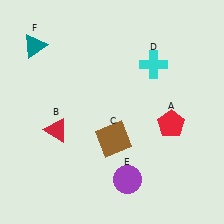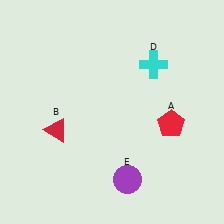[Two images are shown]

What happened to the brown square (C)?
The brown square (C) was removed in Image 2. It was in the bottom-right area of Image 1.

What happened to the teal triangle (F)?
The teal triangle (F) was removed in Image 2. It was in the top-left area of Image 1.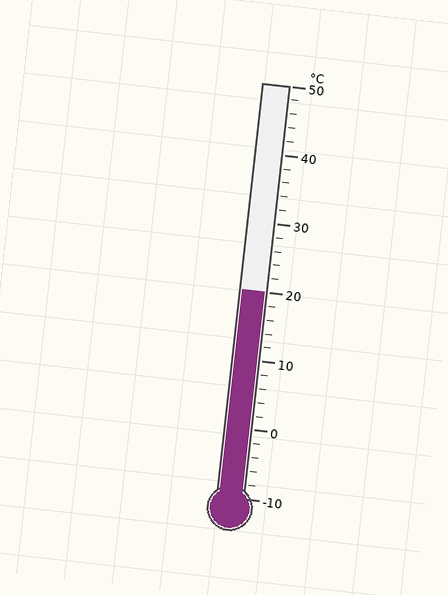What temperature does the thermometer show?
The thermometer shows approximately 20°C.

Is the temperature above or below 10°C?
The temperature is above 10°C.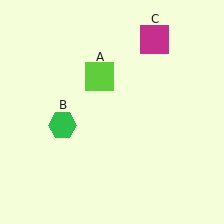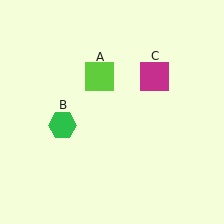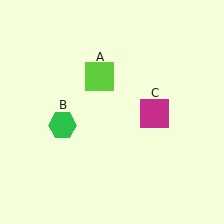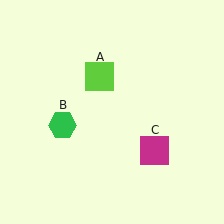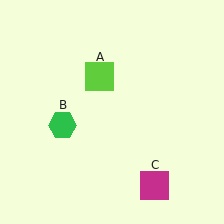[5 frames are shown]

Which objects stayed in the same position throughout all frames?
Lime square (object A) and green hexagon (object B) remained stationary.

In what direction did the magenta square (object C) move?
The magenta square (object C) moved down.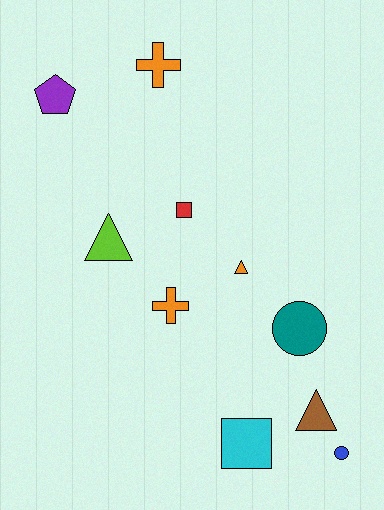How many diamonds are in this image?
There are no diamonds.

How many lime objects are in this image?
There is 1 lime object.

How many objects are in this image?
There are 10 objects.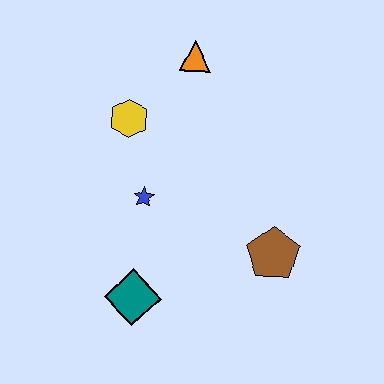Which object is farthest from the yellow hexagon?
The brown pentagon is farthest from the yellow hexagon.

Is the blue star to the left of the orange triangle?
Yes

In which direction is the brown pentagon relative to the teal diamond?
The brown pentagon is to the right of the teal diamond.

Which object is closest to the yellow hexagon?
The blue star is closest to the yellow hexagon.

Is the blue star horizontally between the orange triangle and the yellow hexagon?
Yes